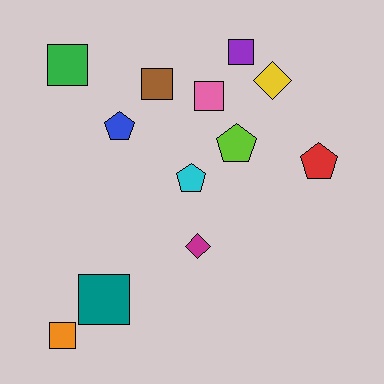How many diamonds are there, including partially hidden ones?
There are 2 diamonds.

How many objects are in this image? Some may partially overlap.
There are 12 objects.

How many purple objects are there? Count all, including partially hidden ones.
There is 1 purple object.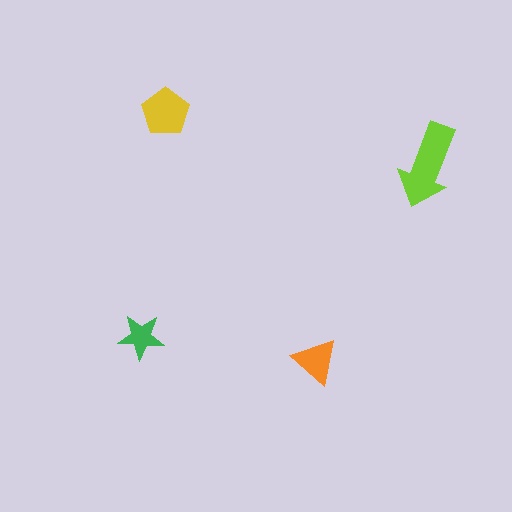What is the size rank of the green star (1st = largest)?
4th.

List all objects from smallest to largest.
The green star, the orange triangle, the yellow pentagon, the lime arrow.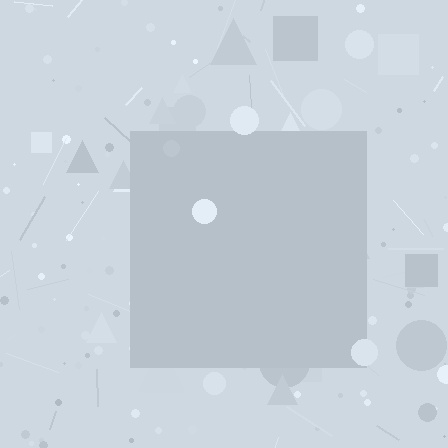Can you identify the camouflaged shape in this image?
The camouflaged shape is a square.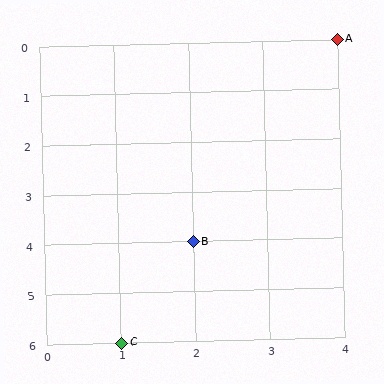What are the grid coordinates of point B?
Point B is at grid coordinates (2, 4).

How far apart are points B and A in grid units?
Points B and A are 2 columns and 4 rows apart (about 4.5 grid units diagonally).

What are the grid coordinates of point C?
Point C is at grid coordinates (1, 6).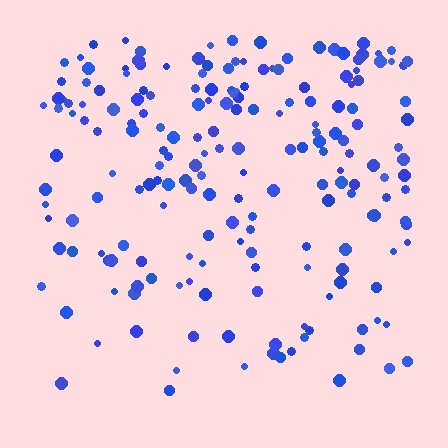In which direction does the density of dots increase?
From bottom to top, with the top side densest.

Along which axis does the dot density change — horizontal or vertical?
Vertical.